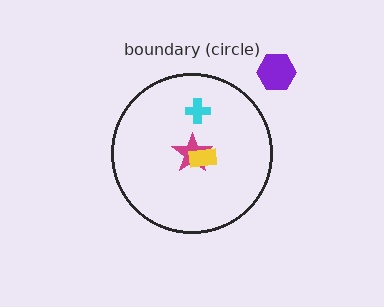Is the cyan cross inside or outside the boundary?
Inside.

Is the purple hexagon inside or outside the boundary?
Outside.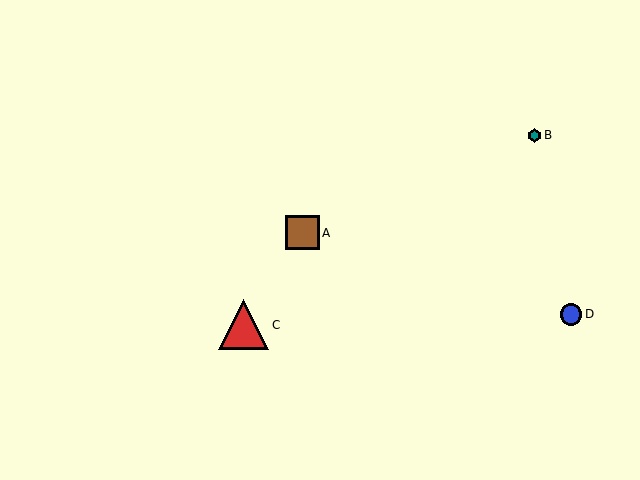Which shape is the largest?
The red triangle (labeled C) is the largest.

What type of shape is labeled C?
Shape C is a red triangle.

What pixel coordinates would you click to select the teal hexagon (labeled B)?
Click at (534, 135) to select the teal hexagon B.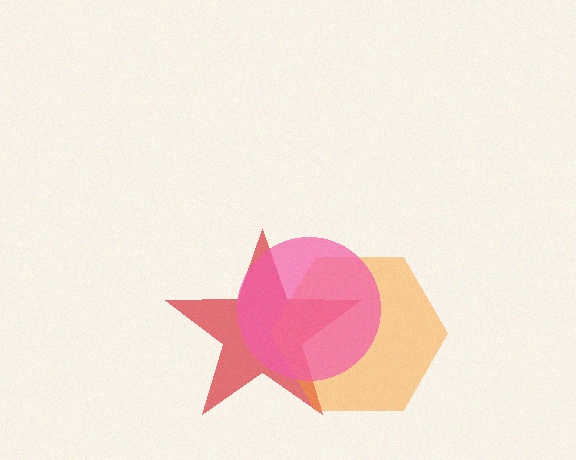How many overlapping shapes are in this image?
There are 3 overlapping shapes in the image.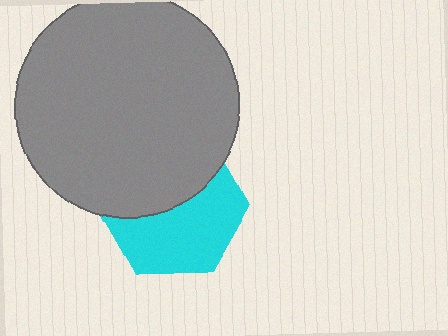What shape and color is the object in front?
The object in front is a gray circle.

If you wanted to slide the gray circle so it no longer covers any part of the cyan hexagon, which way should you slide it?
Slide it up — that is the most direct way to separate the two shapes.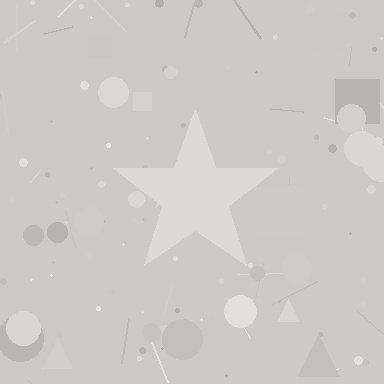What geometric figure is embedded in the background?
A star is embedded in the background.